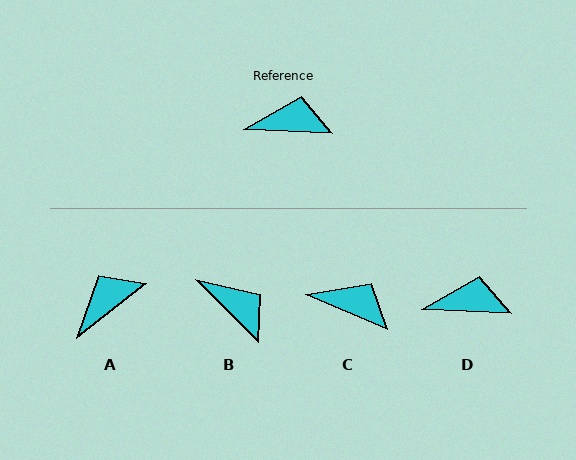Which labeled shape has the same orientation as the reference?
D.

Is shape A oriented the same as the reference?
No, it is off by about 41 degrees.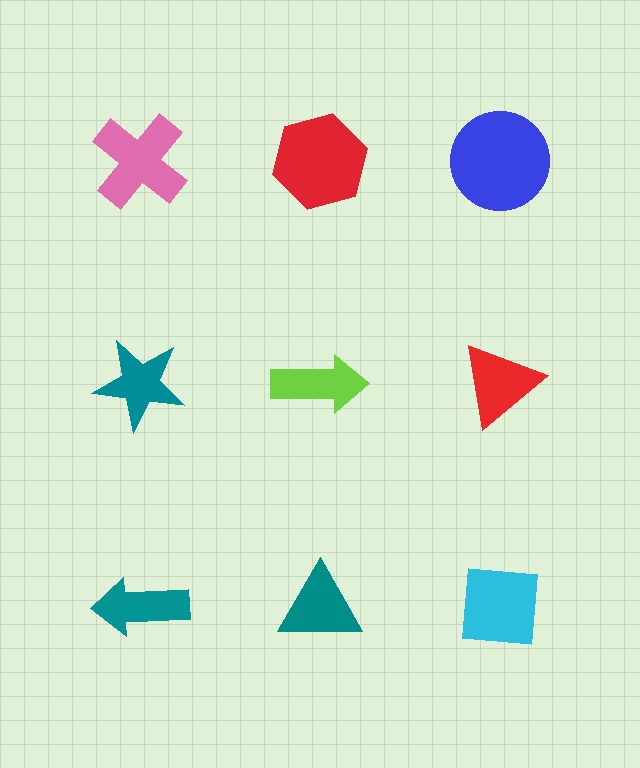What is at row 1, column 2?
A red hexagon.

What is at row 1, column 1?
A pink cross.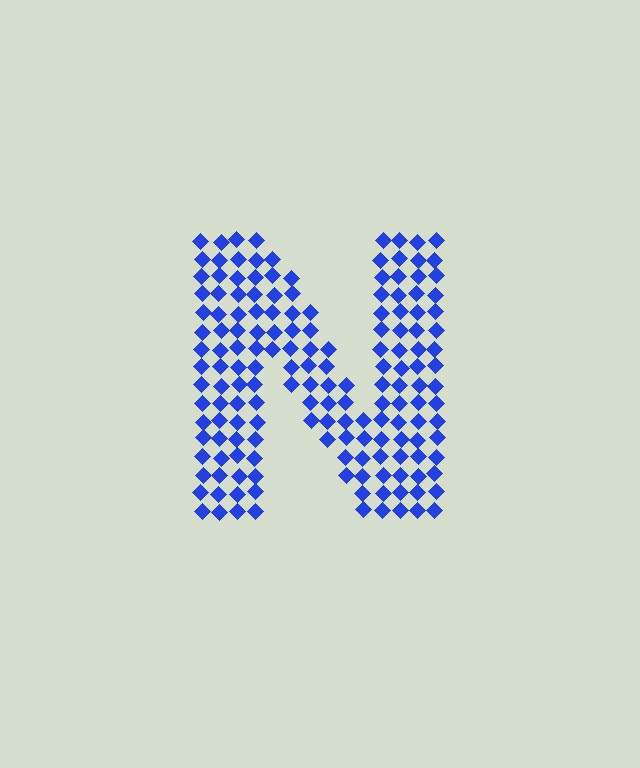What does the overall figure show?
The overall figure shows the letter N.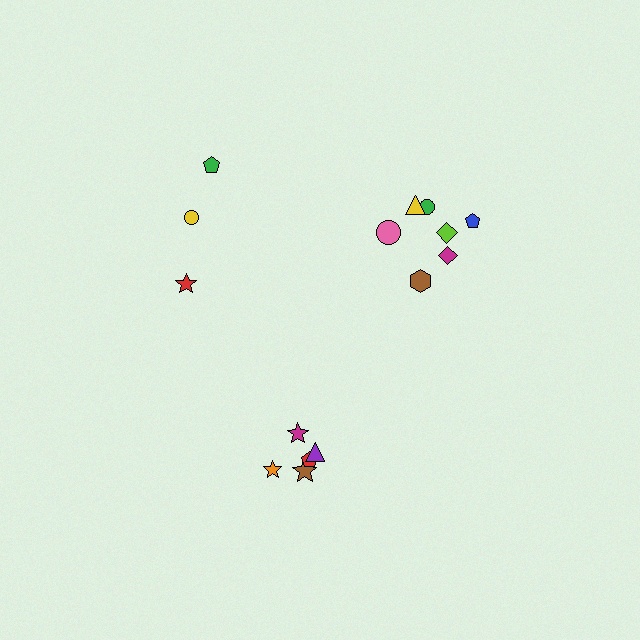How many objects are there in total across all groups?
There are 15 objects.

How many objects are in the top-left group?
There are 3 objects.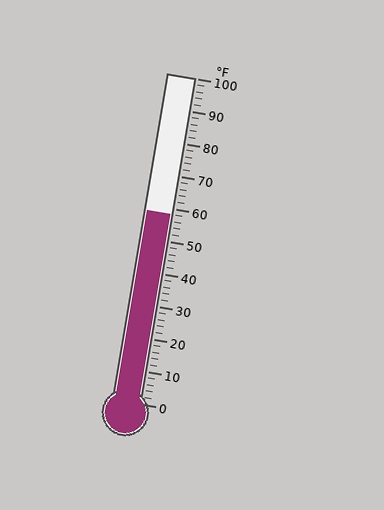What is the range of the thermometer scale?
The thermometer scale ranges from 0°F to 100°F.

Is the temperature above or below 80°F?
The temperature is below 80°F.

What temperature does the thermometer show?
The thermometer shows approximately 58°F.